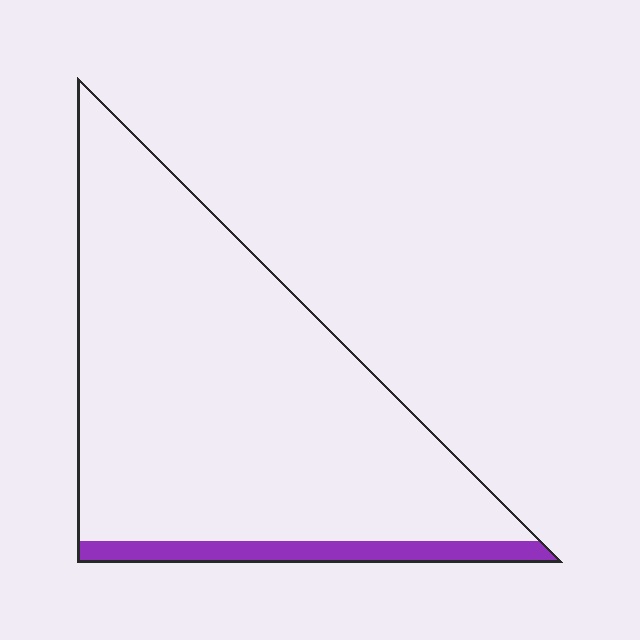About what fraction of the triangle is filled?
About one tenth (1/10).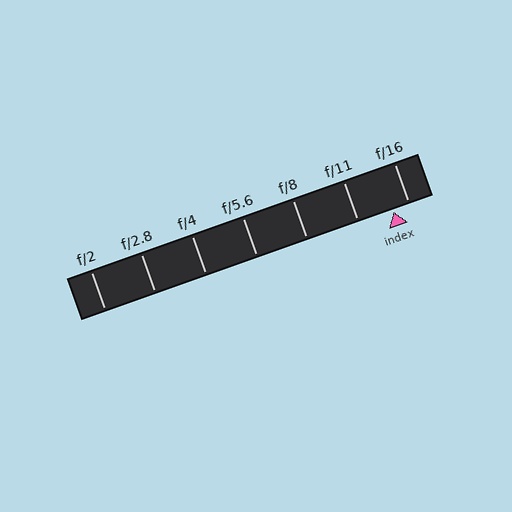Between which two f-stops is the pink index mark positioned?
The index mark is between f/11 and f/16.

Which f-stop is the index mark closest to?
The index mark is closest to f/16.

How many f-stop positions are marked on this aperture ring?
There are 7 f-stop positions marked.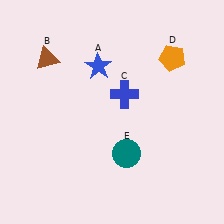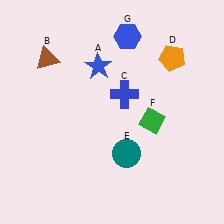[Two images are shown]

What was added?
A green diamond (F), a blue hexagon (G) were added in Image 2.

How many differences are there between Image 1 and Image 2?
There are 2 differences between the two images.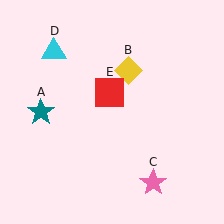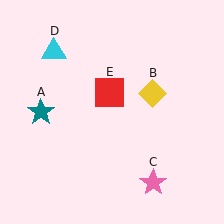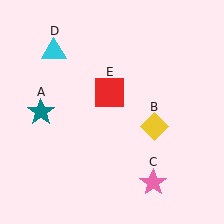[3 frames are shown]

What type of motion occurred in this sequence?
The yellow diamond (object B) rotated clockwise around the center of the scene.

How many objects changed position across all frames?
1 object changed position: yellow diamond (object B).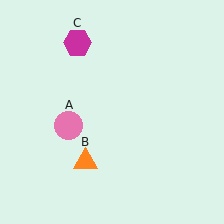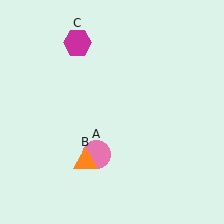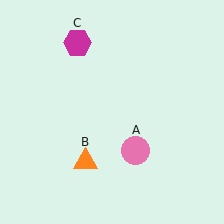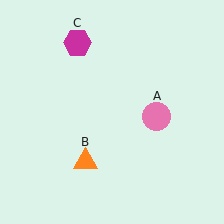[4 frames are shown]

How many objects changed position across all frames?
1 object changed position: pink circle (object A).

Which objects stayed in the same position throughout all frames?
Orange triangle (object B) and magenta hexagon (object C) remained stationary.